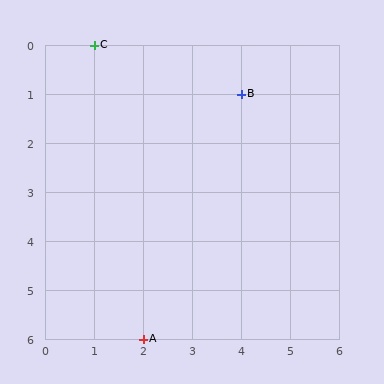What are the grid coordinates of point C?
Point C is at grid coordinates (1, 0).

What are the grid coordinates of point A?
Point A is at grid coordinates (2, 6).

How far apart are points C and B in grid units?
Points C and B are 3 columns and 1 row apart (about 3.2 grid units diagonally).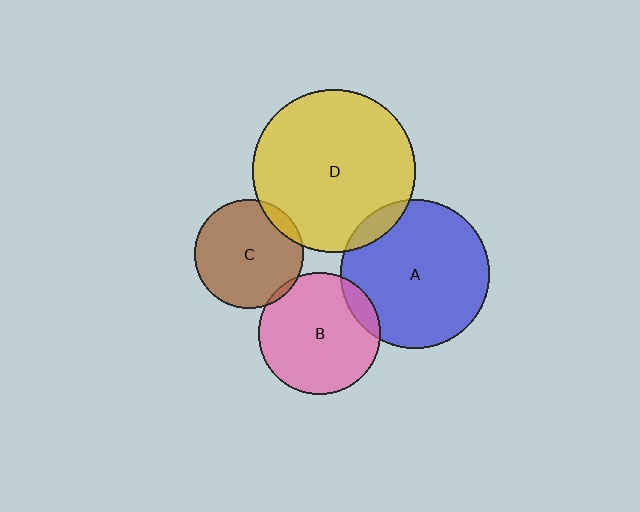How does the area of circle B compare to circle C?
Approximately 1.3 times.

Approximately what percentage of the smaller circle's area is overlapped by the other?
Approximately 5%.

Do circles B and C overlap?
Yes.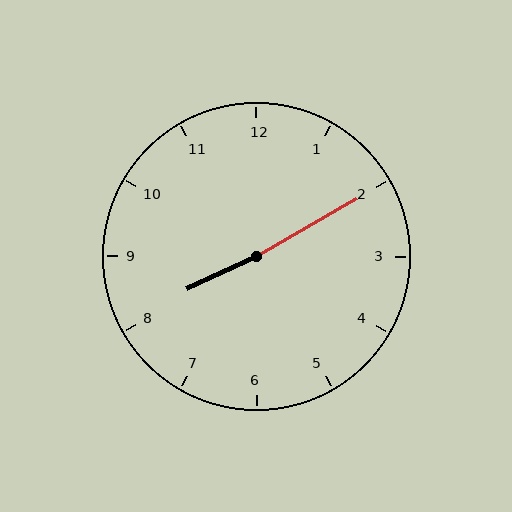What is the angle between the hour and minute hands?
Approximately 175 degrees.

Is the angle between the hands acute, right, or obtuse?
It is obtuse.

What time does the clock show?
8:10.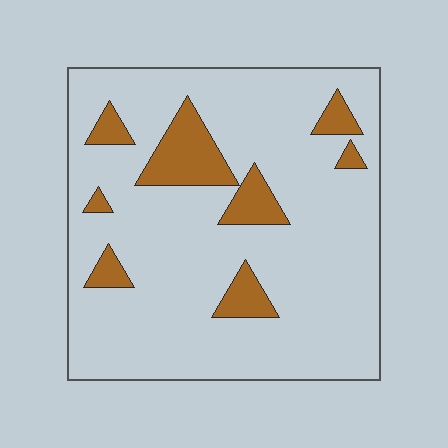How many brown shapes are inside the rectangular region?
8.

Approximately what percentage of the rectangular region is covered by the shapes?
Approximately 15%.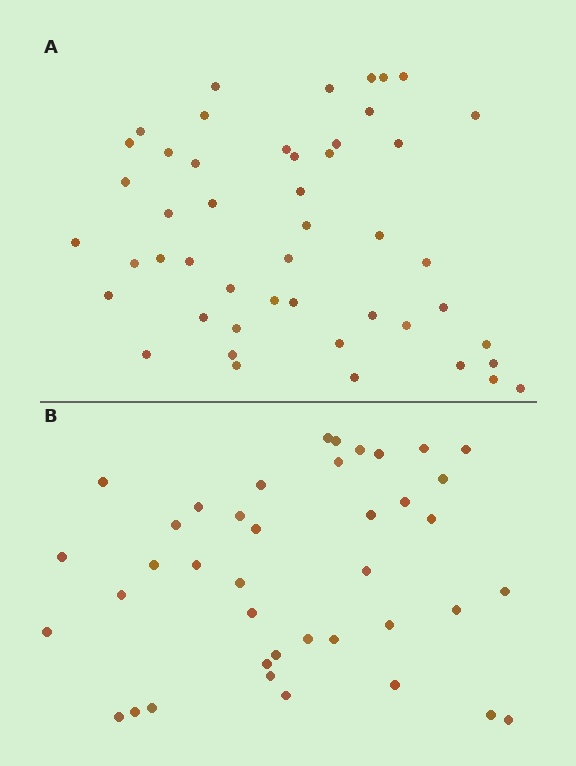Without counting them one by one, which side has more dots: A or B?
Region A (the top region) has more dots.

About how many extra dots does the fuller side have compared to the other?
Region A has roughly 8 or so more dots than region B.